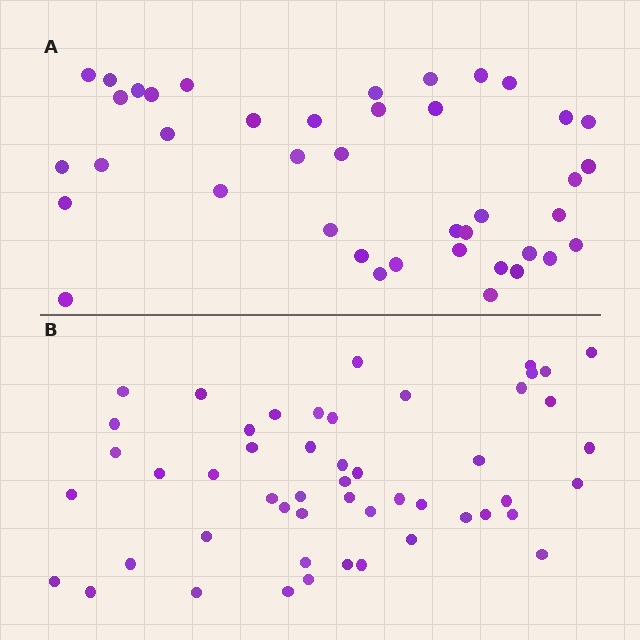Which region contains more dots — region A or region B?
Region B (the bottom region) has more dots.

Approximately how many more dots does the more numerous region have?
Region B has roughly 10 or so more dots than region A.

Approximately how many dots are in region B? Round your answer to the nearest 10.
About 50 dots. (The exact count is 51, which rounds to 50.)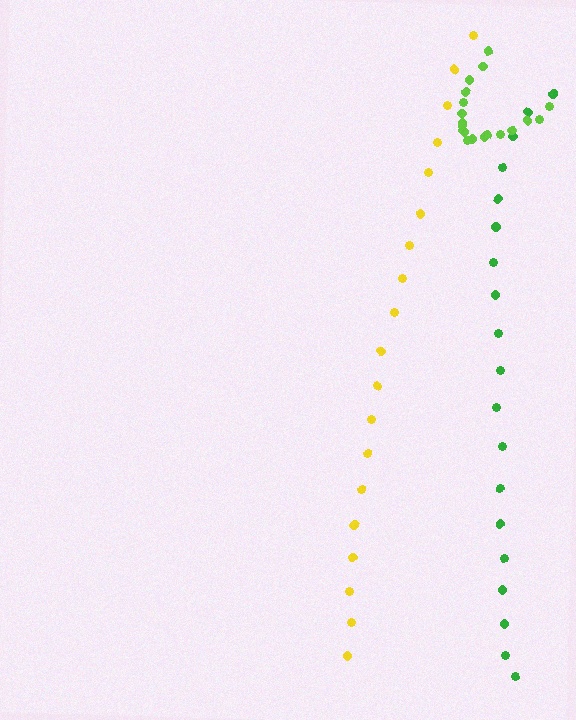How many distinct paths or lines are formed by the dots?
There are 3 distinct paths.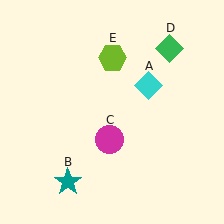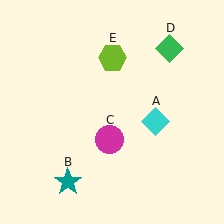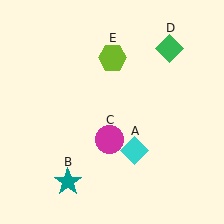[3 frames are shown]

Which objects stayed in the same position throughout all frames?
Teal star (object B) and magenta circle (object C) and green diamond (object D) and lime hexagon (object E) remained stationary.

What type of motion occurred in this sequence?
The cyan diamond (object A) rotated clockwise around the center of the scene.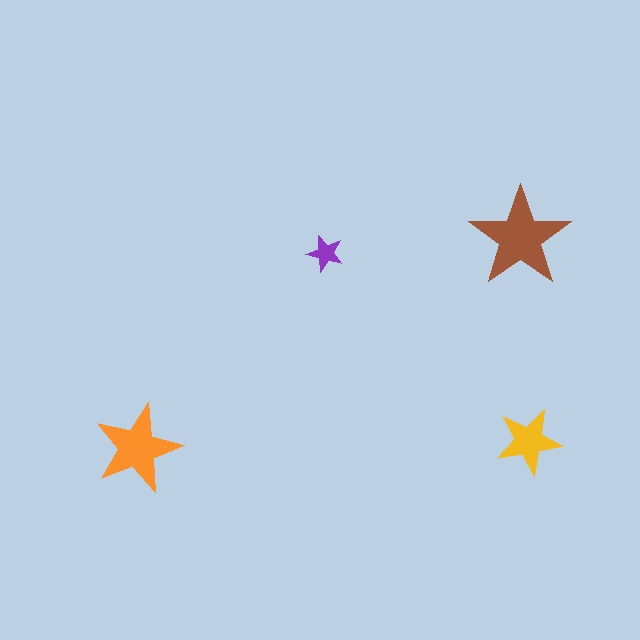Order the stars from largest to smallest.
the brown one, the orange one, the yellow one, the purple one.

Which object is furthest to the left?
The orange star is leftmost.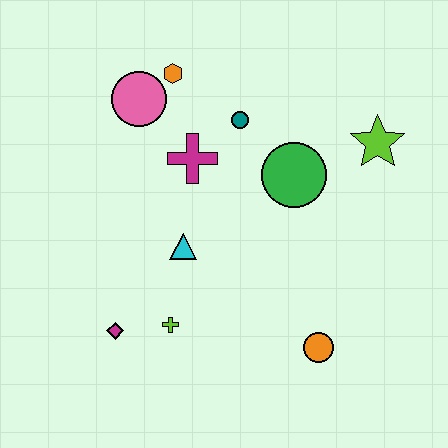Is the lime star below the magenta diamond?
No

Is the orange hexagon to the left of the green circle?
Yes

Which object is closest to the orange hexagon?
The pink circle is closest to the orange hexagon.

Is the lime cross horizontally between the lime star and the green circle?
No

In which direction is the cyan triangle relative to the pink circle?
The cyan triangle is below the pink circle.